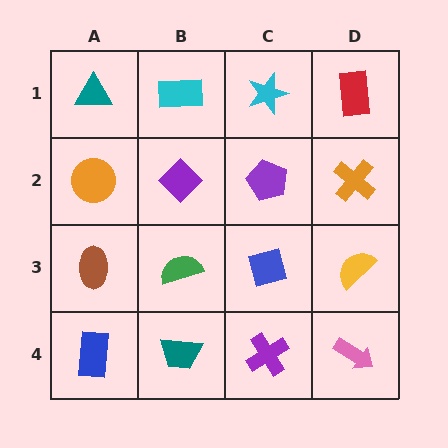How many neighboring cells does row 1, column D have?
2.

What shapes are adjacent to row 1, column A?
An orange circle (row 2, column A), a cyan rectangle (row 1, column B).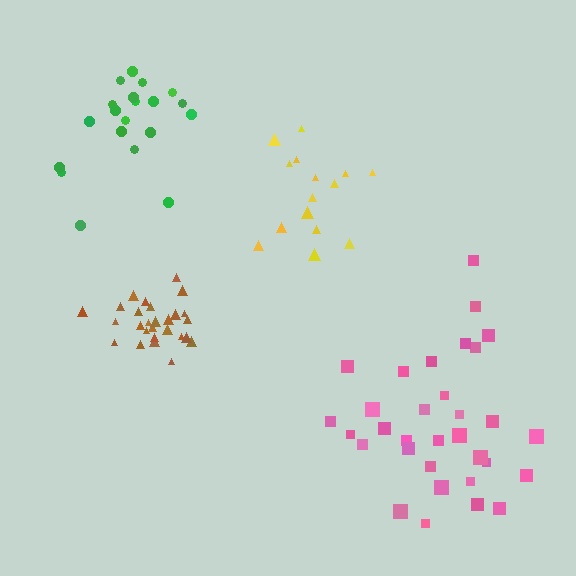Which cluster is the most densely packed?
Brown.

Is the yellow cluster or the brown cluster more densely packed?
Brown.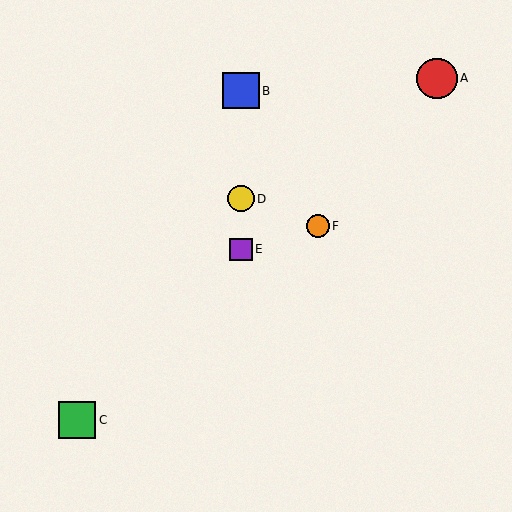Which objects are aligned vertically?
Objects B, D, E are aligned vertically.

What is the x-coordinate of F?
Object F is at x≈318.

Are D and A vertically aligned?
No, D is at x≈241 and A is at x≈437.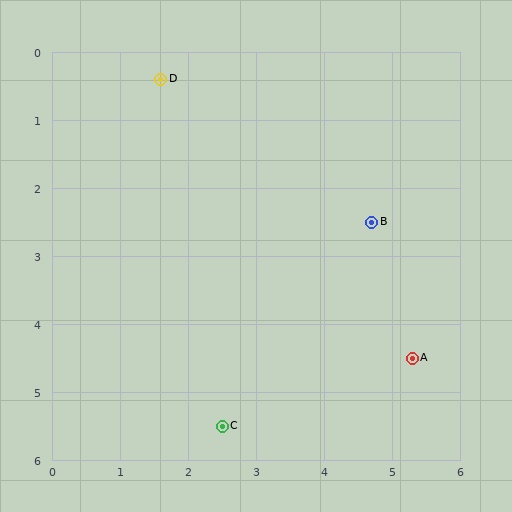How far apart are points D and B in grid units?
Points D and B are about 3.7 grid units apart.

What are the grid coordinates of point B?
Point B is at approximately (4.7, 2.5).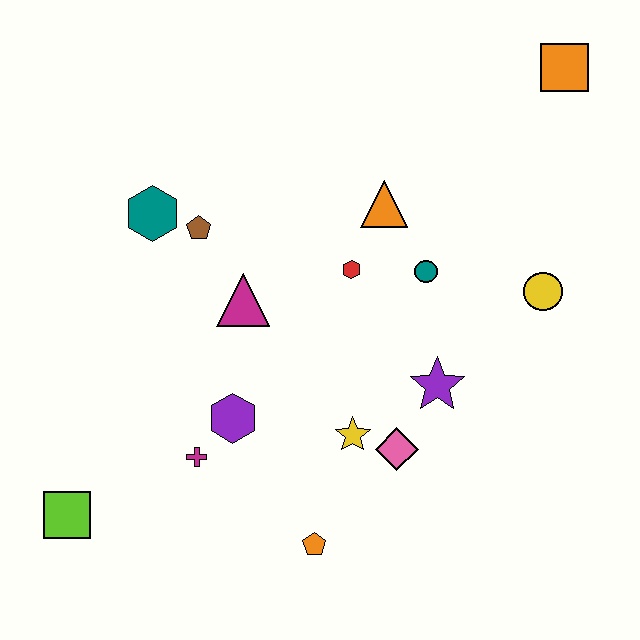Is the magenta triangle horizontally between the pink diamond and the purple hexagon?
Yes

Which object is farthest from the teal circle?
The lime square is farthest from the teal circle.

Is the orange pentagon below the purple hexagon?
Yes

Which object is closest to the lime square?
The magenta cross is closest to the lime square.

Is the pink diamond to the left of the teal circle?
Yes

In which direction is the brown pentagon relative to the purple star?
The brown pentagon is to the left of the purple star.